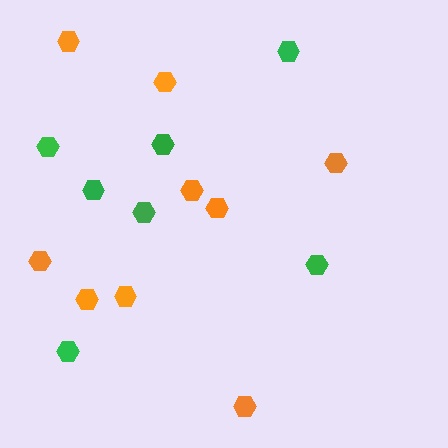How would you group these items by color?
There are 2 groups: one group of green hexagons (7) and one group of orange hexagons (9).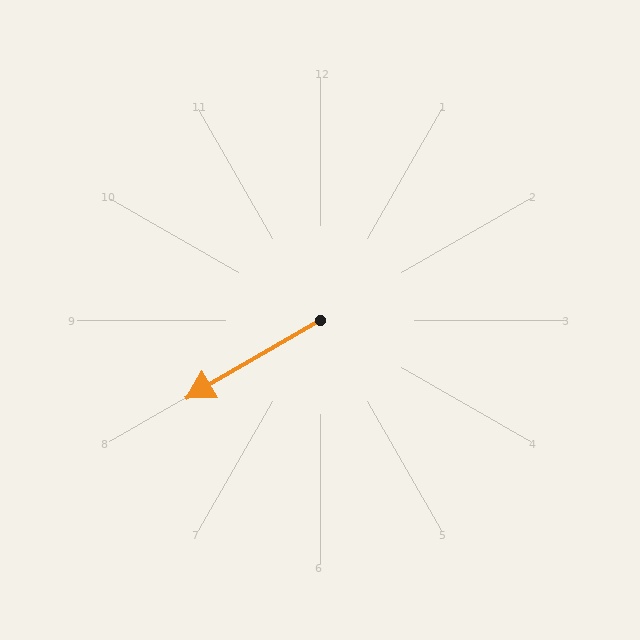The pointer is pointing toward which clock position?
Roughly 8 o'clock.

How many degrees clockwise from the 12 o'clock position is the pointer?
Approximately 240 degrees.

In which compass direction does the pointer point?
Southwest.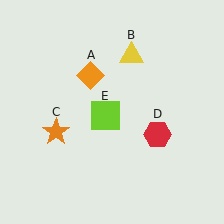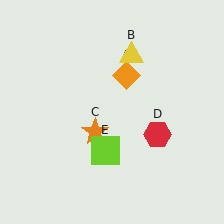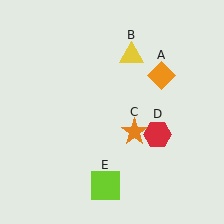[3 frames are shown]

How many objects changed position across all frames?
3 objects changed position: orange diamond (object A), orange star (object C), lime square (object E).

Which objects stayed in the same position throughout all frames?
Yellow triangle (object B) and red hexagon (object D) remained stationary.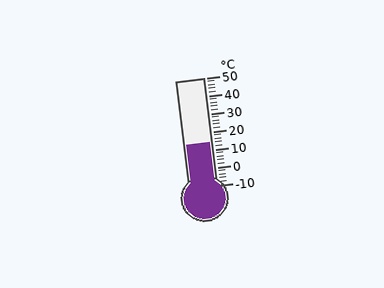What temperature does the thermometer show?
The thermometer shows approximately 14°C.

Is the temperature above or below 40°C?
The temperature is below 40°C.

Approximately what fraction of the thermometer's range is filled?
The thermometer is filled to approximately 40% of its range.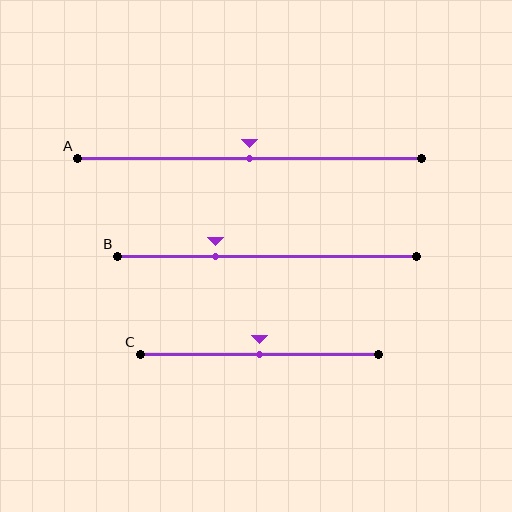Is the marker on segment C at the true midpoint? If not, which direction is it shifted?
Yes, the marker on segment C is at the true midpoint.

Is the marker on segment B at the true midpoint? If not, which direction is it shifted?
No, the marker on segment B is shifted to the left by about 17% of the segment length.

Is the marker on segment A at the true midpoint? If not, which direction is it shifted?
Yes, the marker on segment A is at the true midpoint.